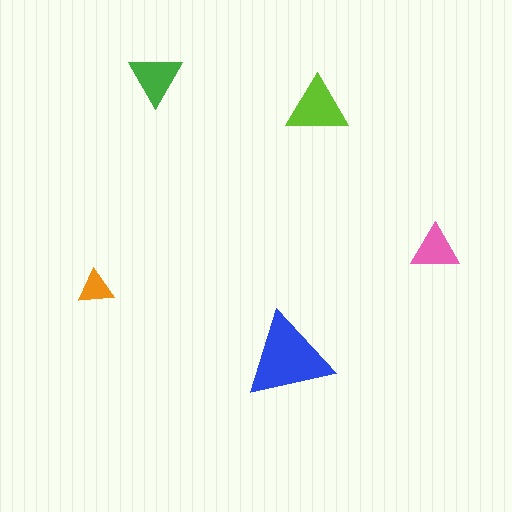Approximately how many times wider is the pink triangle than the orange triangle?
About 1.5 times wider.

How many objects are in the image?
There are 5 objects in the image.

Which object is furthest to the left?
The orange triangle is leftmost.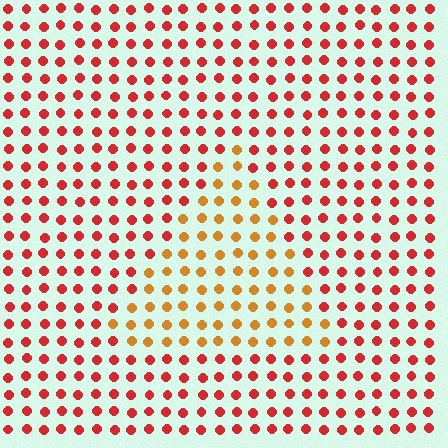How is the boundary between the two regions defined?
The boundary is defined purely by a slight shift in hue (about 37 degrees). Spacing, size, and orientation are identical on both sides.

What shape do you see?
I see a triangle.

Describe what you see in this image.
The image is filled with small red elements in a uniform arrangement. A triangle-shaped region is visible where the elements are tinted to a slightly different hue, forming a subtle color boundary.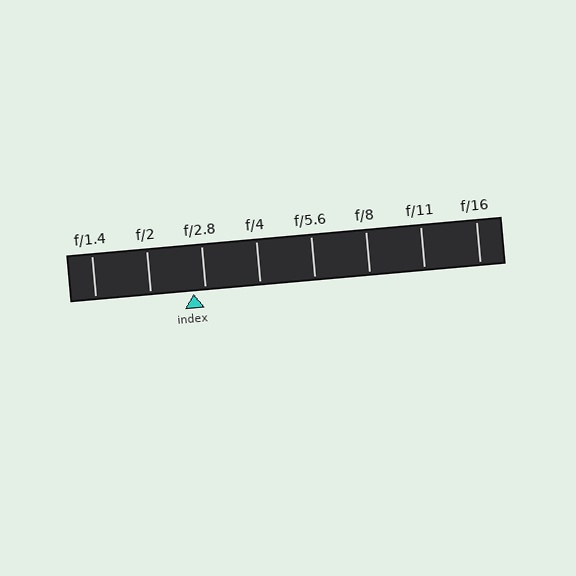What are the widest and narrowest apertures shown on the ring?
The widest aperture shown is f/1.4 and the narrowest is f/16.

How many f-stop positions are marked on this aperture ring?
There are 8 f-stop positions marked.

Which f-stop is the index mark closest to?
The index mark is closest to f/2.8.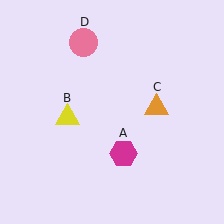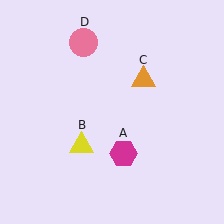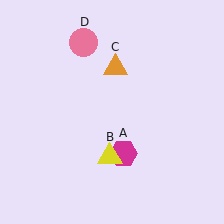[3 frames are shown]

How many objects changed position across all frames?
2 objects changed position: yellow triangle (object B), orange triangle (object C).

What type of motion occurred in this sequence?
The yellow triangle (object B), orange triangle (object C) rotated counterclockwise around the center of the scene.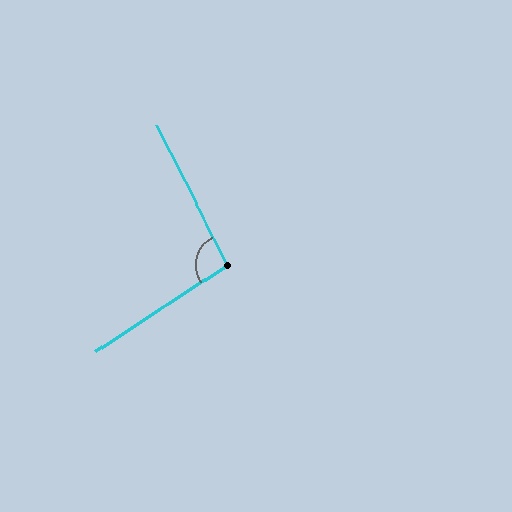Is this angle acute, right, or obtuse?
It is obtuse.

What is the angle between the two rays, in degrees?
Approximately 96 degrees.